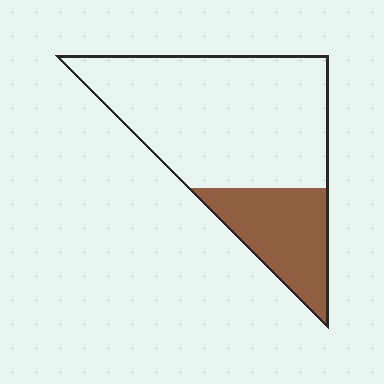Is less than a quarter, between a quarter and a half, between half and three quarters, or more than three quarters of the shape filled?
Between a quarter and a half.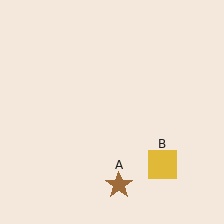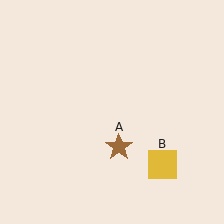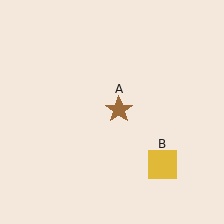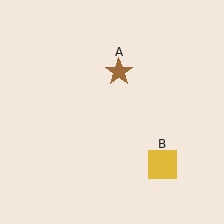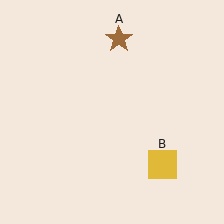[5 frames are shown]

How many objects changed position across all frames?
1 object changed position: brown star (object A).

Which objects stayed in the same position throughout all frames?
Yellow square (object B) remained stationary.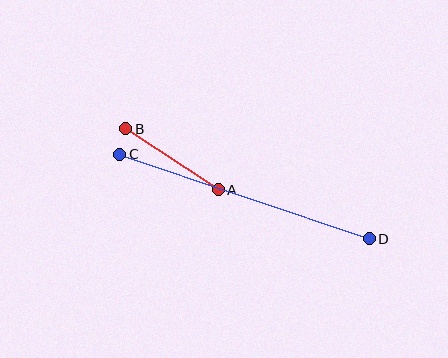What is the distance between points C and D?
The distance is approximately 264 pixels.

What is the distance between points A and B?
The distance is approximately 111 pixels.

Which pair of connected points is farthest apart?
Points C and D are farthest apart.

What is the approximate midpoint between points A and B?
The midpoint is at approximately (172, 159) pixels.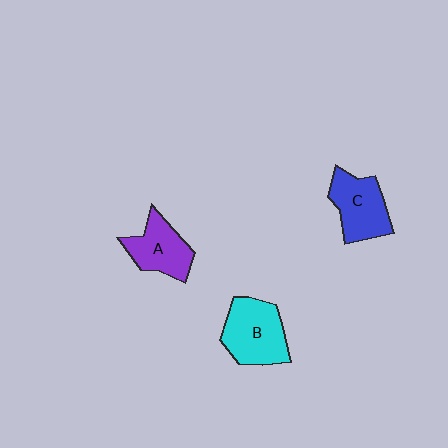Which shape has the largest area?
Shape B (cyan).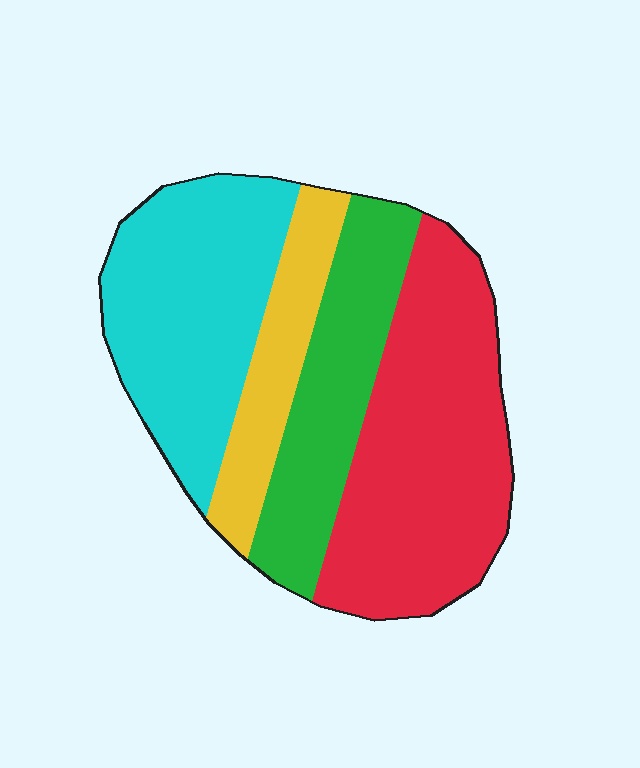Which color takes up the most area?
Red, at roughly 35%.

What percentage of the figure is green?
Green covers about 20% of the figure.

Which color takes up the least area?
Yellow, at roughly 15%.